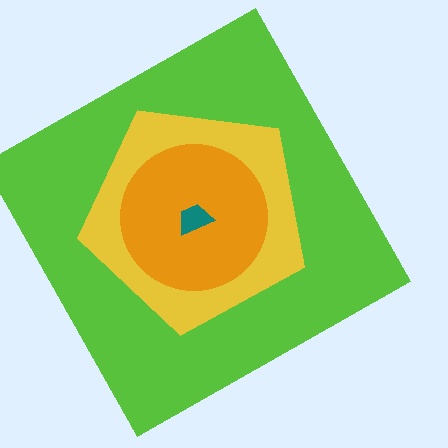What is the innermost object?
The teal trapezoid.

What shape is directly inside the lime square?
The yellow pentagon.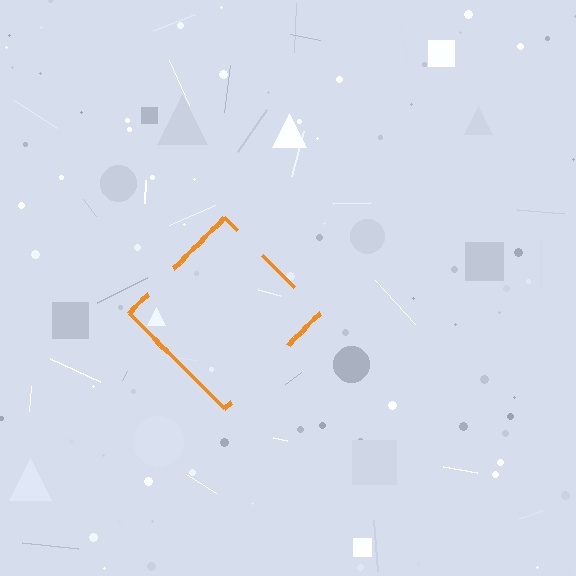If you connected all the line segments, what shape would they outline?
They would outline a diamond.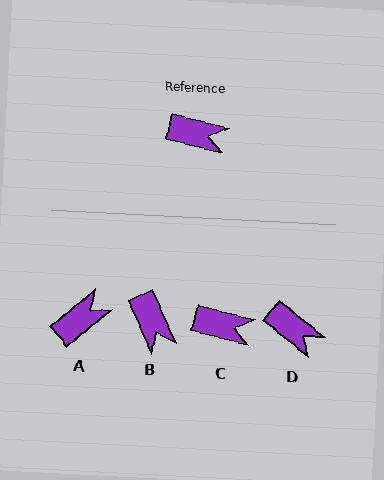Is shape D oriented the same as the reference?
No, it is off by about 25 degrees.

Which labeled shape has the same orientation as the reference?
C.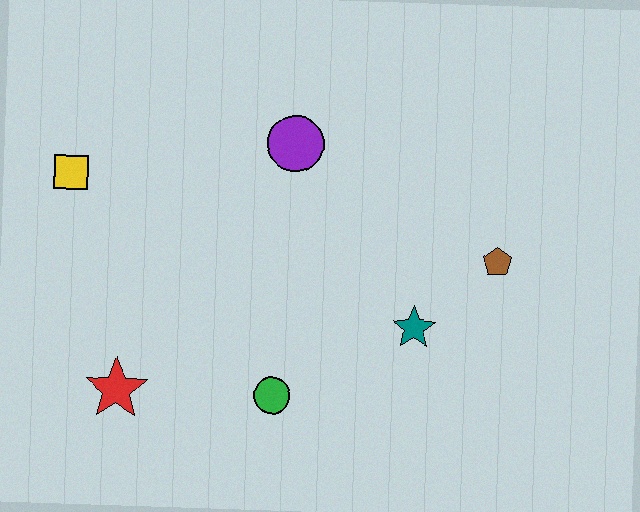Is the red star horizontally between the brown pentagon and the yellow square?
Yes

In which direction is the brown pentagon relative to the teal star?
The brown pentagon is to the right of the teal star.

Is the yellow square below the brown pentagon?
No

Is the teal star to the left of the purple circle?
No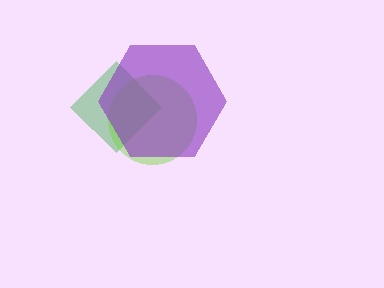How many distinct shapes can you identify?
There are 3 distinct shapes: a green diamond, a lime circle, a purple hexagon.